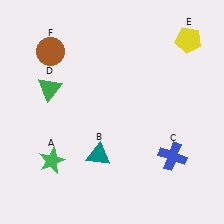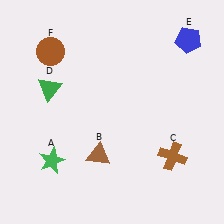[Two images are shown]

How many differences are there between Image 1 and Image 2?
There are 3 differences between the two images.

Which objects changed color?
B changed from teal to brown. C changed from blue to brown. E changed from yellow to blue.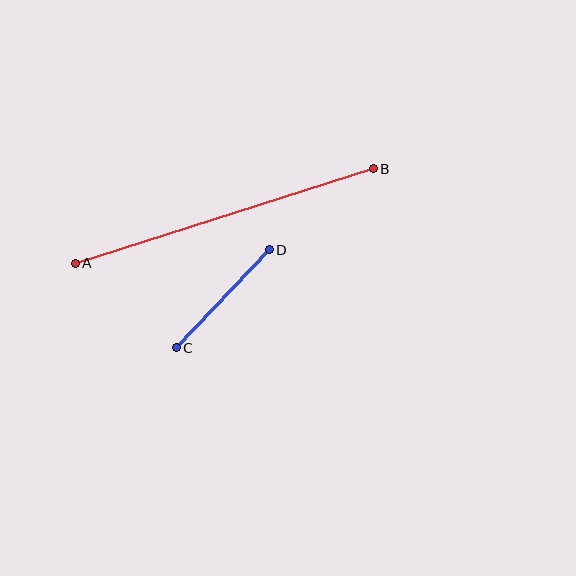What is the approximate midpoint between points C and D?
The midpoint is at approximately (223, 299) pixels.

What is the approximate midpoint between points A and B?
The midpoint is at approximately (224, 216) pixels.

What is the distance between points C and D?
The distance is approximately 135 pixels.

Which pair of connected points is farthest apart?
Points A and B are farthest apart.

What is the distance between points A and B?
The distance is approximately 313 pixels.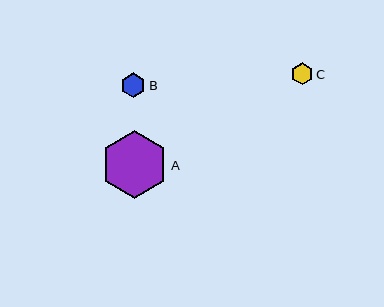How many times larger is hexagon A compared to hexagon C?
Hexagon A is approximately 3.1 times the size of hexagon C.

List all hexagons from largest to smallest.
From largest to smallest: A, B, C.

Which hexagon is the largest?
Hexagon A is the largest with a size of approximately 68 pixels.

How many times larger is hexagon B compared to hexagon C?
Hexagon B is approximately 1.1 times the size of hexagon C.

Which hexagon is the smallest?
Hexagon C is the smallest with a size of approximately 22 pixels.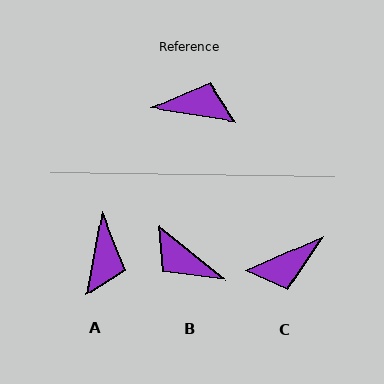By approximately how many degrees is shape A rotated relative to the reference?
Approximately 91 degrees clockwise.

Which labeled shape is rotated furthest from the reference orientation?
B, about 150 degrees away.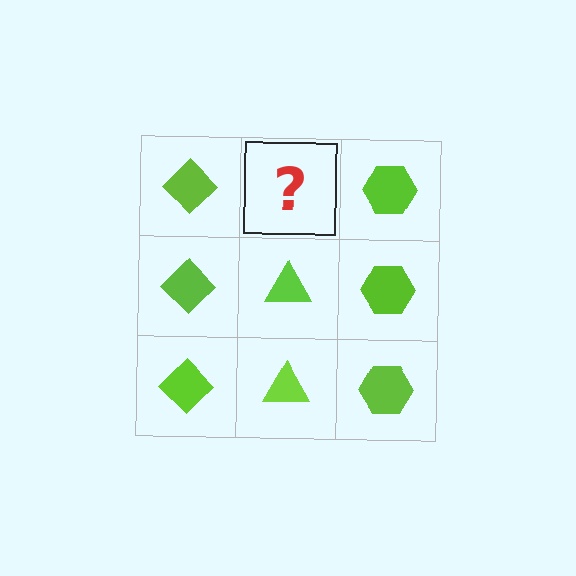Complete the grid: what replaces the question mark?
The question mark should be replaced with a lime triangle.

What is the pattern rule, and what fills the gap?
The rule is that each column has a consistent shape. The gap should be filled with a lime triangle.